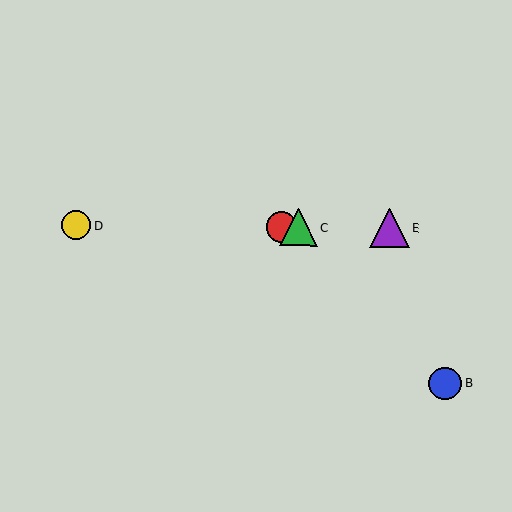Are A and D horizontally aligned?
Yes, both are at y≈227.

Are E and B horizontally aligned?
No, E is at y≈228 and B is at y≈383.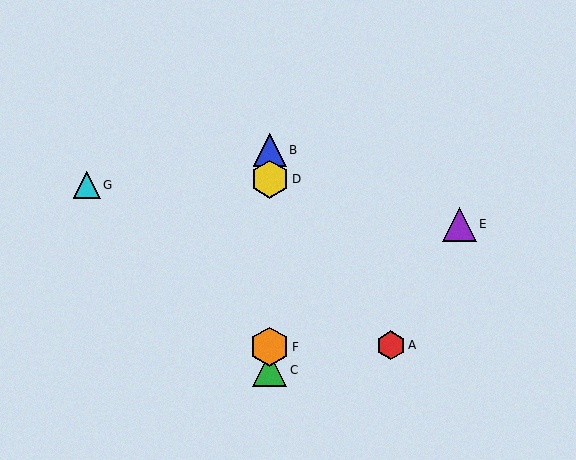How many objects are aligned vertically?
4 objects (B, C, D, F) are aligned vertically.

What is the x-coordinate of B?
Object B is at x≈270.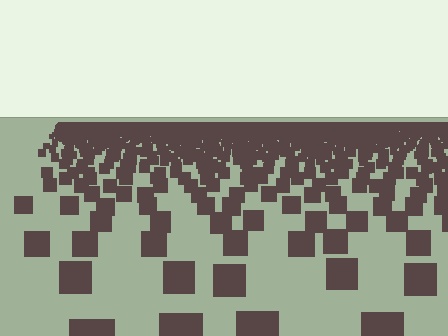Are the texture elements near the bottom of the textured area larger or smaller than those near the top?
Larger. Near the bottom, elements are closer to the viewer and appear at a bigger on-screen size.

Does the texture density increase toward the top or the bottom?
Density increases toward the top.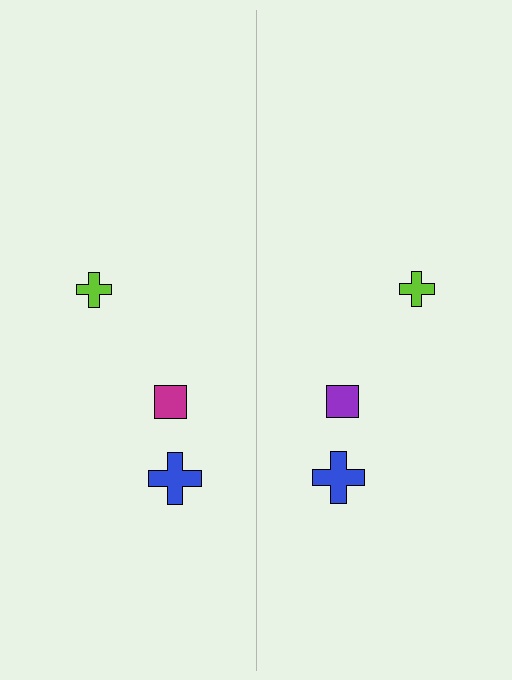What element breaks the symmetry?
The purple square on the right side breaks the symmetry — its mirror counterpart is magenta.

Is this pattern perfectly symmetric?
No, the pattern is not perfectly symmetric. The purple square on the right side breaks the symmetry — its mirror counterpart is magenta.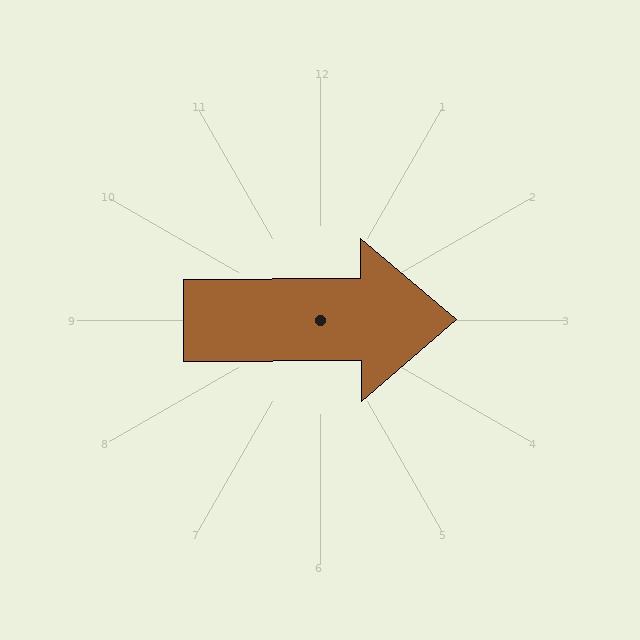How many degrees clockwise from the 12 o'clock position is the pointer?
Approximately 90 degrees.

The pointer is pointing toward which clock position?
Roughly 3 o'clock.